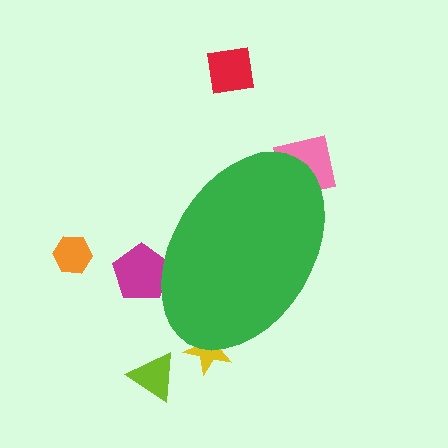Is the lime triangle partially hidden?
No, the lime triangle is fully visible.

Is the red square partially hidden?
No, the red square is fully visible.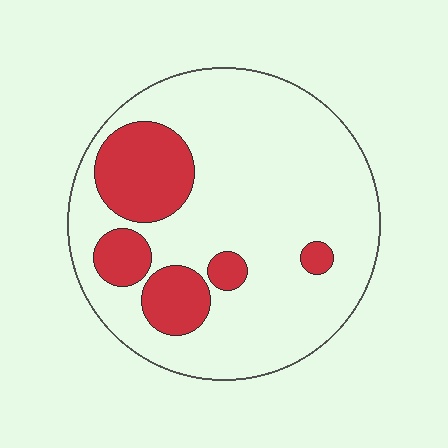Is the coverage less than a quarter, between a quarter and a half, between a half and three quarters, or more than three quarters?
Less than a quarter.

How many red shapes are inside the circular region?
5.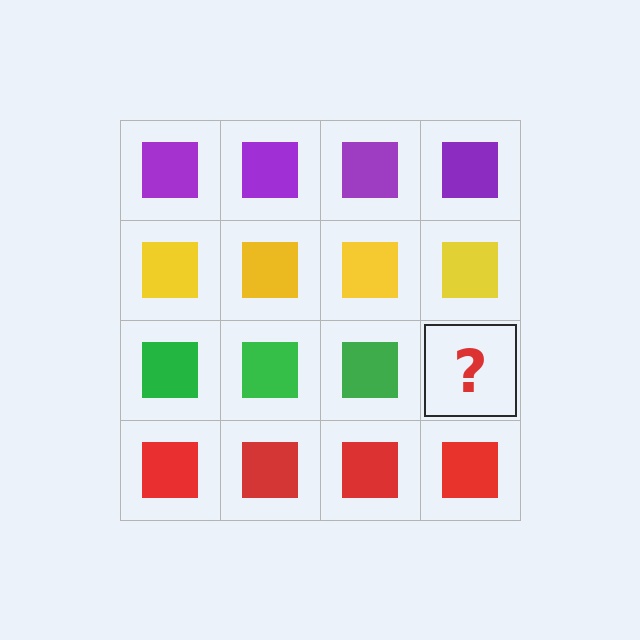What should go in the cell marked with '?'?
The missing cell should contain a green square.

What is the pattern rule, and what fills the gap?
The rule is that each row has a consistent color. The gap should be filled with a green square.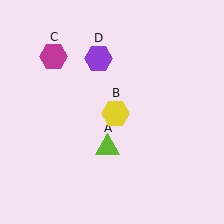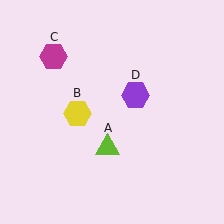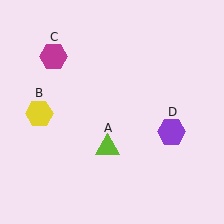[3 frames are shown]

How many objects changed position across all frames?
2 objects changed position: yellow hexagon (object B), purple hexagon (object D).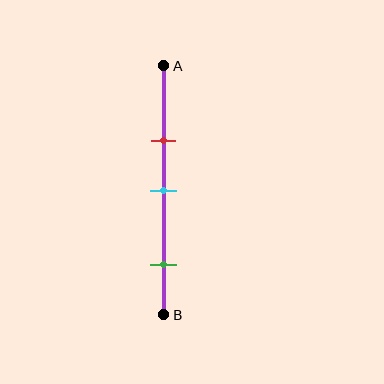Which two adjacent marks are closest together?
The red and cyan marks are the closest adjacent pair.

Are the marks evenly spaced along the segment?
No, the marks are not evenly spaced.